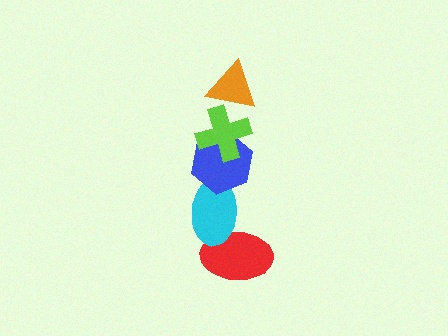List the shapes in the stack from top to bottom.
From top to bottom: the orange triangle, the lime cross, the blue hexagon, the cyan ellipse, the red ellipse.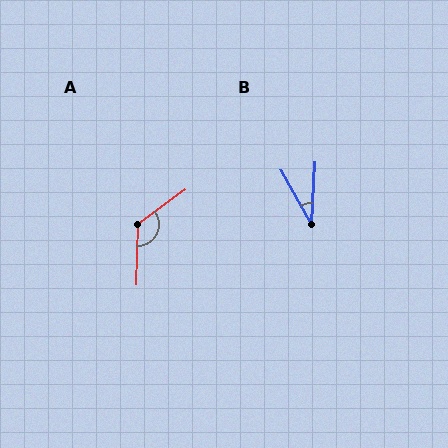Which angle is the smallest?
B, at approximately 32 degrees.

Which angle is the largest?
A, at approximately 128 degrees.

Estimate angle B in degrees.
Approximately 32 degrees.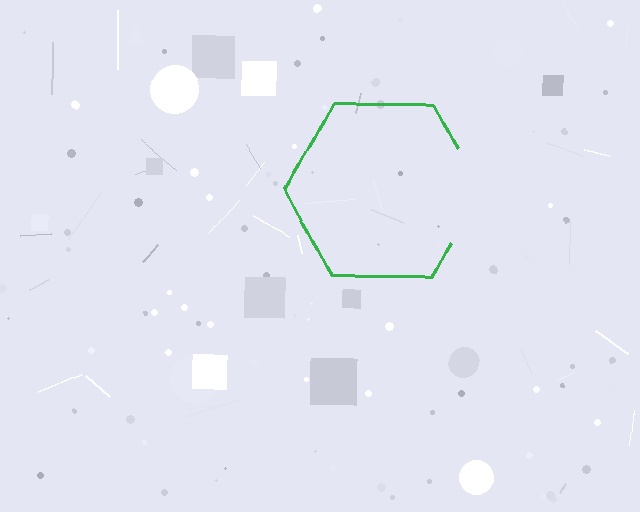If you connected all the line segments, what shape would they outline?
They would outline a hexagon.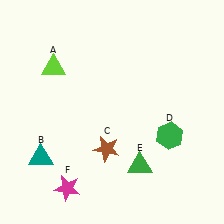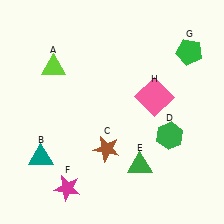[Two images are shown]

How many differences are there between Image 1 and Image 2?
There are 2 differences between the two images.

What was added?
A green pentagon (G), a pink square (H) were added in Image 2.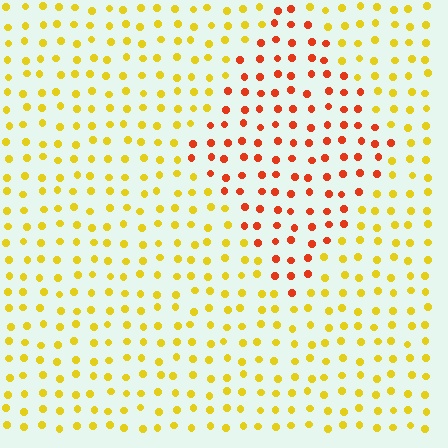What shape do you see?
I see a diamond.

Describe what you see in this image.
The image is filled with small yellow elements in a uniform arrangement. A diamond-shaped region is visible where the elements are tinted to a slightly different hue, forming a subtle color boundary.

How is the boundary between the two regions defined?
The boundary is defined purely by a slight shift in hue (about 45 degrees). Spacing, size, and orientation are identical on both sides.